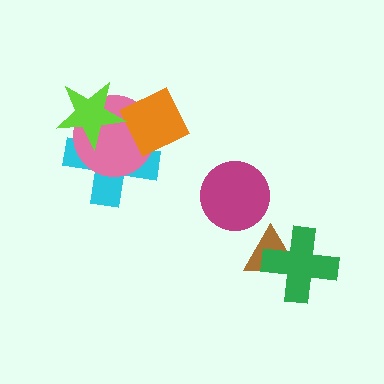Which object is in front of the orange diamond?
The lime star is in front of the orange diamond.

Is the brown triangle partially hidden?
Yes, it is partially covered by another shape.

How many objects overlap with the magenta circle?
0 objects overlap with the magenta circle.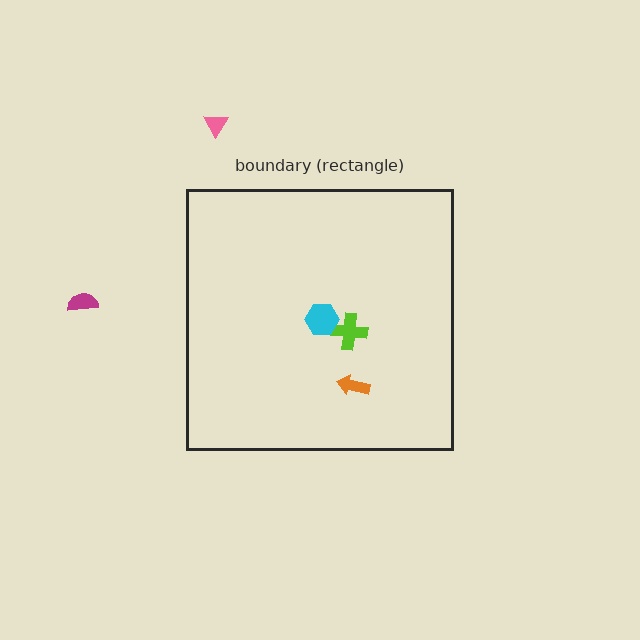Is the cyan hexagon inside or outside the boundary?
Inside.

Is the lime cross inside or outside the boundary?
Inside.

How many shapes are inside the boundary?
3 inside, 2 outside.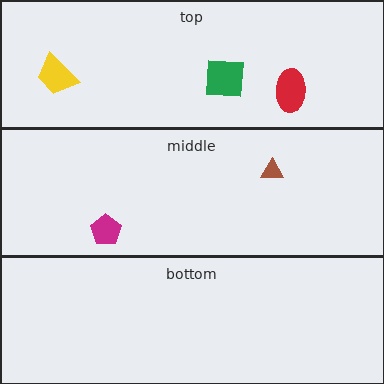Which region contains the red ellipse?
The top region.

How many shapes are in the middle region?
2.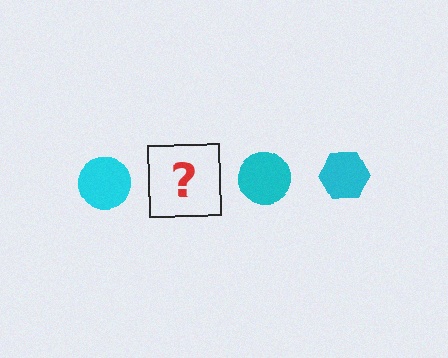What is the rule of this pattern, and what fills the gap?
The rule is that the pattern cycles through circle, hexagon shapes in cyan. The gap should be filled with a cyan hexagon.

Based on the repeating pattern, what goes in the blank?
The blank should be a cyan hexagon.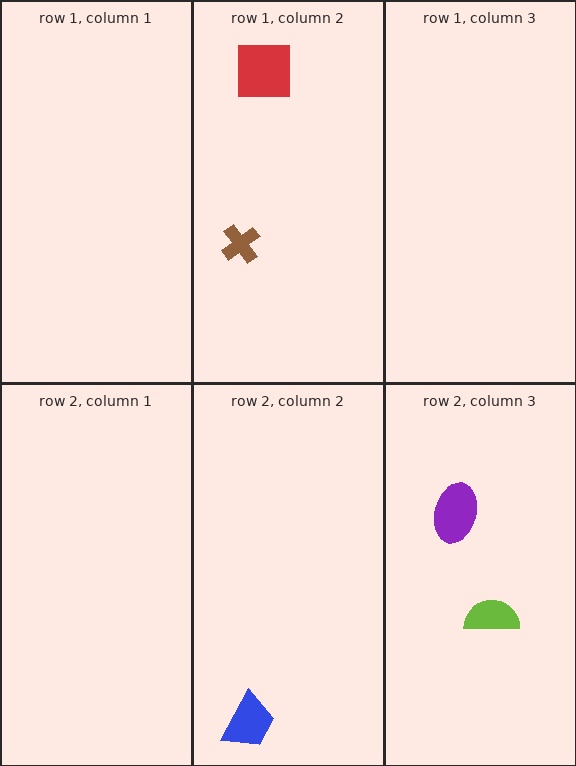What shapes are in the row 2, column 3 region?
The purple ellipse, the lime semicircle.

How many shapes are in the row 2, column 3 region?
2.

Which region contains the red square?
The row 1, column 2 region.